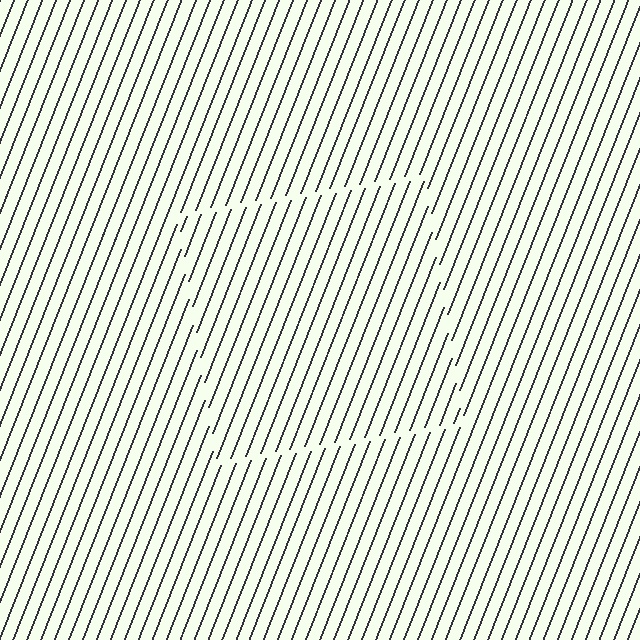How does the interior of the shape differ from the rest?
The interior of the shape contains the same grating, shifted by half a period — the contour is defined by the phase discontinuity where line-ends from the inner and outer gratings abut.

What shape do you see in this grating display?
An illusory square. The interior of the shape contains the same grating, shifted by half a period — the contour is defined by the phase discontinuity where line-ends from the inner and outer gratings abut.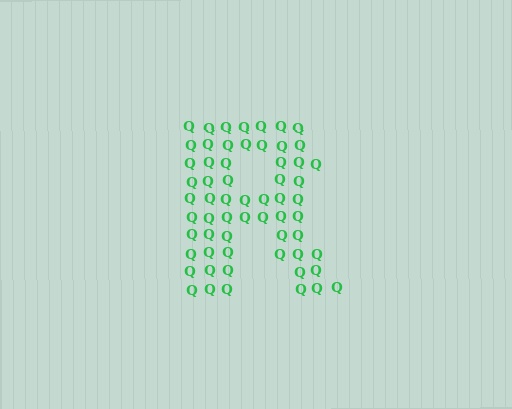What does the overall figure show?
The overall figure shows the letter R.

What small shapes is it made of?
It is made of small letter Q's.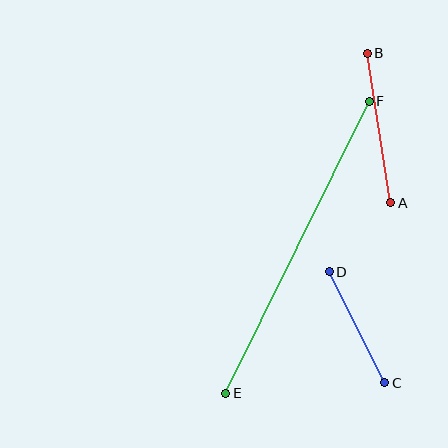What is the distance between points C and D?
The distance is approximately 124 pixels.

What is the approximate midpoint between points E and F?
The midpoint is at approximately (297, 247) pixels.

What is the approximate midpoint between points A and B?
The midpoint is at approximately (379, 128) pixels.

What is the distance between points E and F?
The distance is approximately 325 pixels.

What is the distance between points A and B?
The distance is approximately 151 pixels.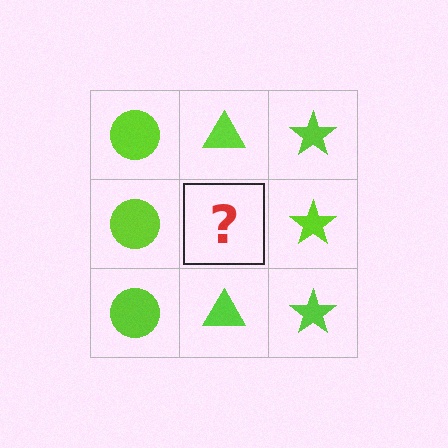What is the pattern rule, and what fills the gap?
The rule is that each column has a consistent shape. The gap should be filled with a lime triangle.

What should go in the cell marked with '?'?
The missing cell should contain a lime triangle.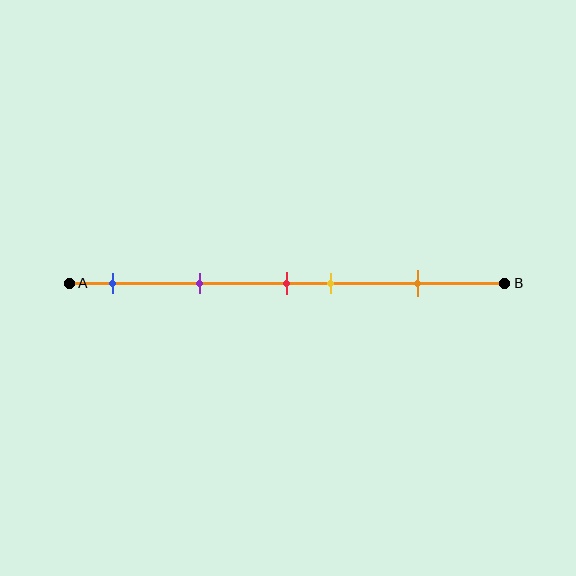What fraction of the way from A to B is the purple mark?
The purple mark is approximately 30% (0.3) of the way from A to B.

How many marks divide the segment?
There are 5 marks dividing the segment.